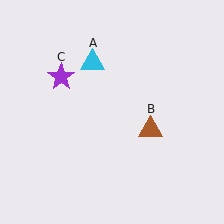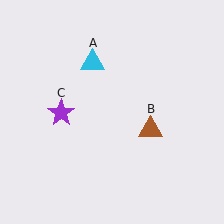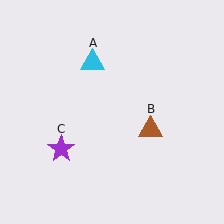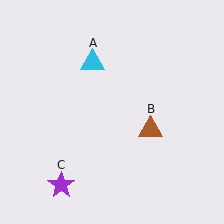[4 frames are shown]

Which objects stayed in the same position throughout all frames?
Cyan triangle (object A) and brown triangle (object B) remained stationary.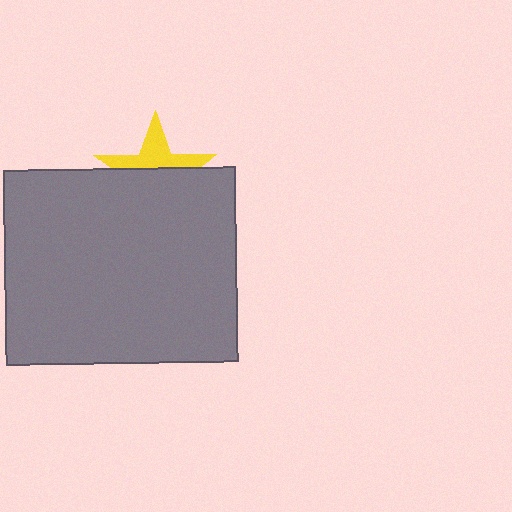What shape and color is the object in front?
The object in front is a gray rectangle.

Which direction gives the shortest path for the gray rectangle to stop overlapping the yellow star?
Moving down gives the shortest separation.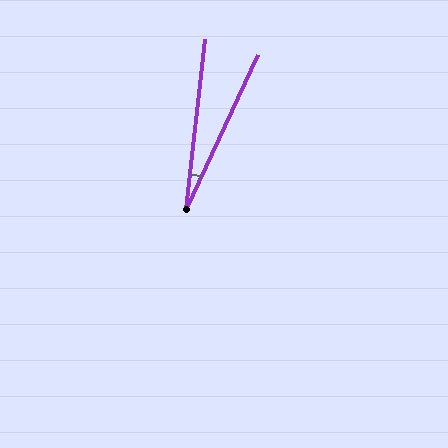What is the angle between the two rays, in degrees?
Approximately 19 degrees.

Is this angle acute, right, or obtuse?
It is acute.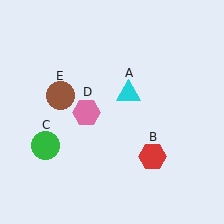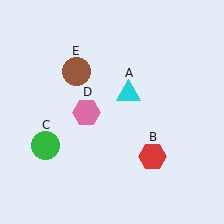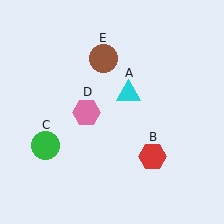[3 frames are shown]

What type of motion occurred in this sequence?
The brown circle (object E) rotated clockwise around the center of the scene.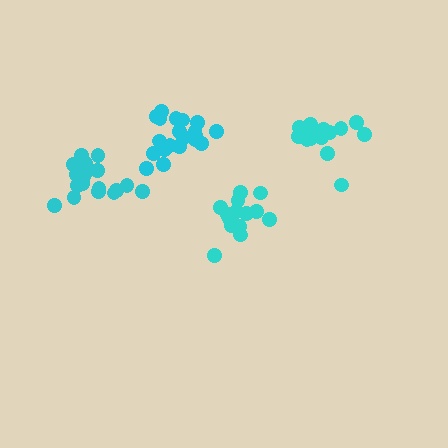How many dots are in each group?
Group 1: 15 dots, Group 2: 20 dots, Group 3: 19 dots, Group 4: 15 dots (69 total).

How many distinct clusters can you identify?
There are 4 distinct clusters.